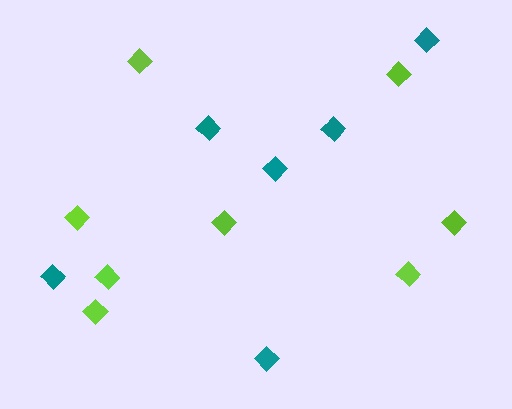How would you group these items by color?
There are 2 groups: one group of lime diamonds (8) and one group of teal diamonds (6).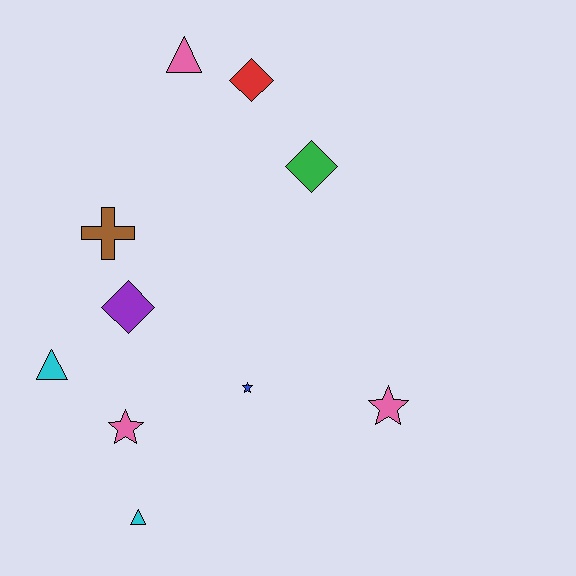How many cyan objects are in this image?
There are 2 cyan objects.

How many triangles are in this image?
There are 3 triangles.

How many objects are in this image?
There are 10 objects.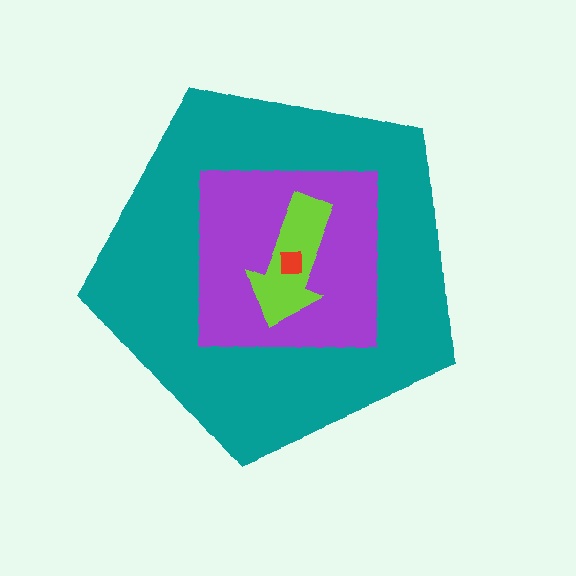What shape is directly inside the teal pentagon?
The purple square.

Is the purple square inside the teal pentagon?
Yes.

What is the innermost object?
The red square.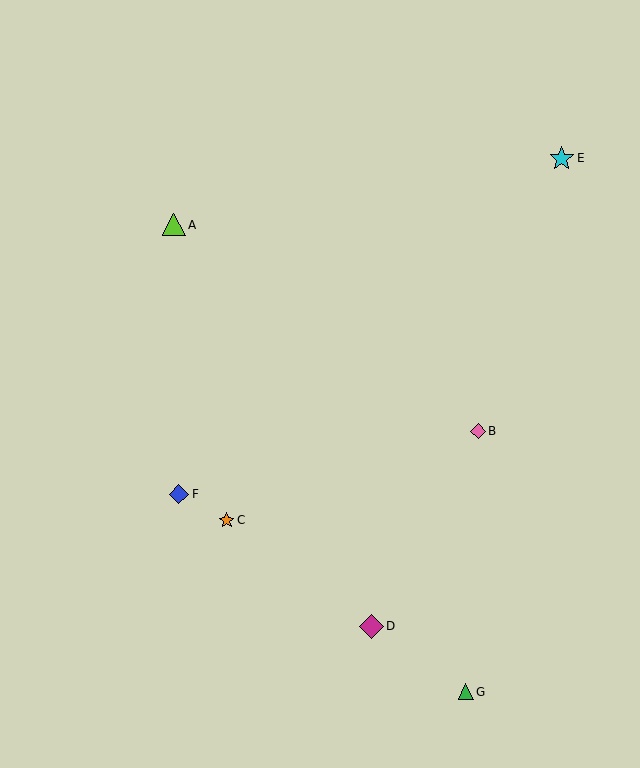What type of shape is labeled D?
Shape D is a magenta diamond.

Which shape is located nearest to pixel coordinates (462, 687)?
The green triangle (labeled G) at (466, 692) is nearest to that location.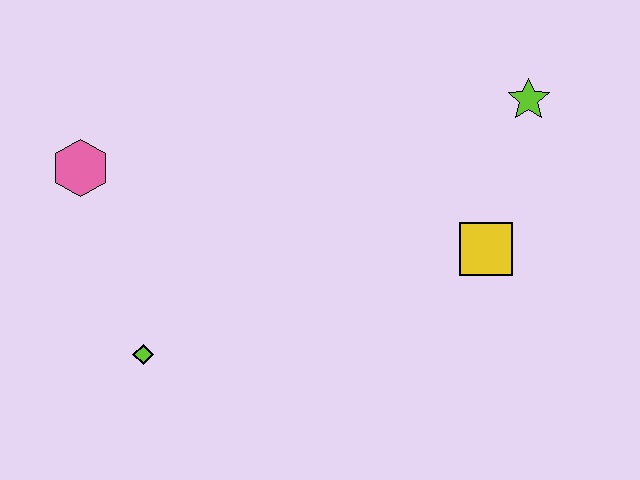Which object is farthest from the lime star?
The lime diamond is farthest from the lime star.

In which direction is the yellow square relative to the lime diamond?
The yellow square is to the right of the lime diamond.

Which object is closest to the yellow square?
The lime star is closest to the yellow square.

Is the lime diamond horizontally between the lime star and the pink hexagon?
Yes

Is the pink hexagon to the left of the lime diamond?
Yes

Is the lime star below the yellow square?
No